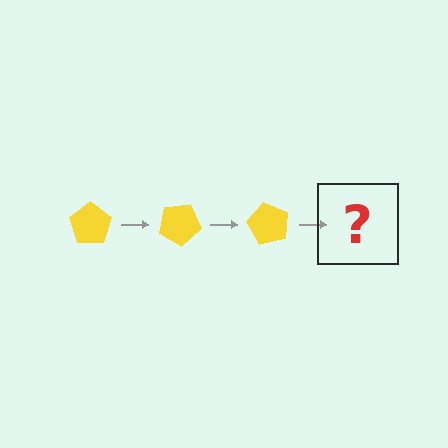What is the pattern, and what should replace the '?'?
The pattern is that the pentagon rotates 30 degrees each step. The '?' should be a yellow pentagon rotated 90 degrees.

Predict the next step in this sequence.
The next step is a yellow pentagon rotated 90 degrees.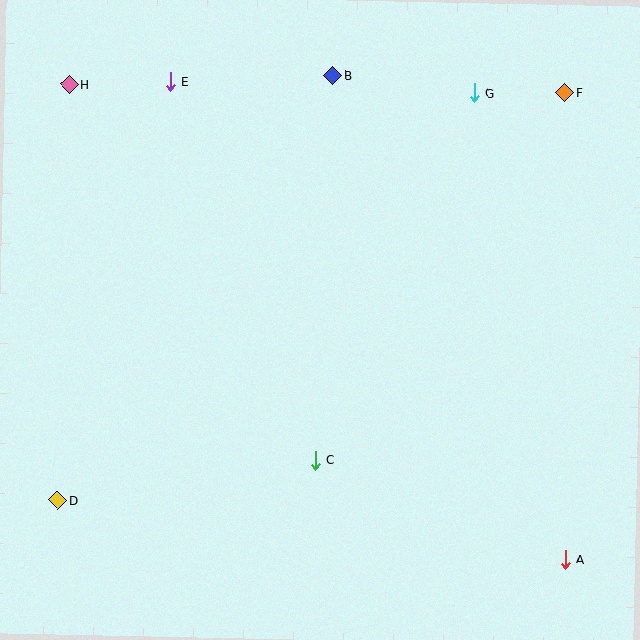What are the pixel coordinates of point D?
Point D is at (58, 500).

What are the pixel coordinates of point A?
Point A is at (565, 559).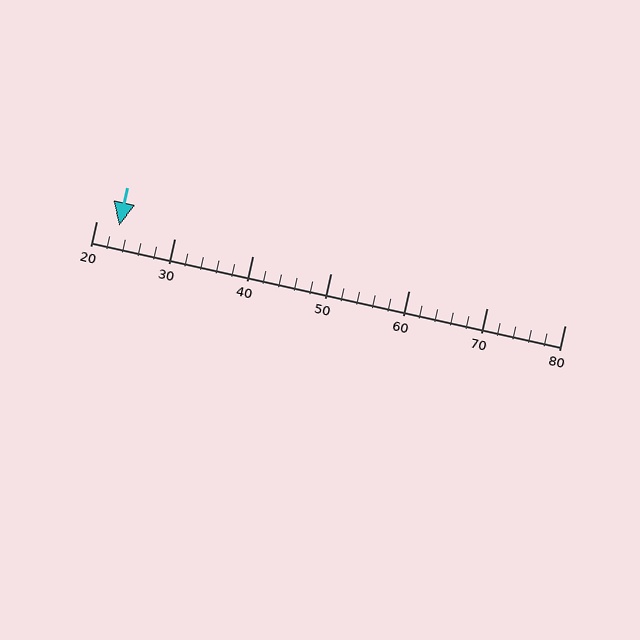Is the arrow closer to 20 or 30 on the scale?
The arrow is closer to 20.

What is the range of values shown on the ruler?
The ruler shows values from 20 to 80.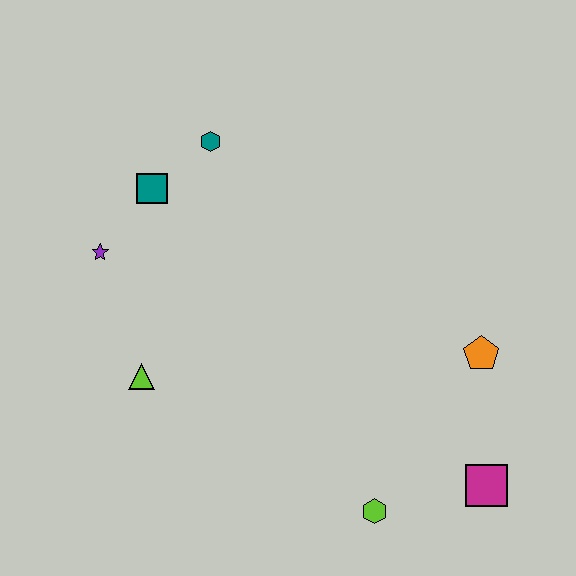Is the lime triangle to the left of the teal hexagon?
Yes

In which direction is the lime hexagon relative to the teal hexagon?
The lime hexagon is below the teal hexagon.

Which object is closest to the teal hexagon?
The teal square is closest to the teal hexagon.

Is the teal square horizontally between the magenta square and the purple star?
Yes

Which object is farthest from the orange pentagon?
The purple star is farthest from the orange pentagon.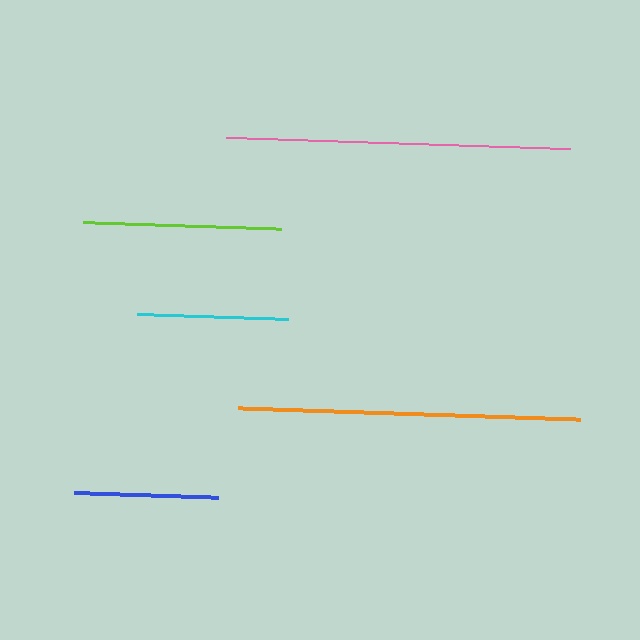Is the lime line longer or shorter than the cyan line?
The lime line is longer than the cyan line.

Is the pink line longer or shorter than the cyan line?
The pink line is longer than the cyan line.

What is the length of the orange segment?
The orange segment is approximately 341 pixels long.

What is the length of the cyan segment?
The cyan segment is approximately 151 pixels long.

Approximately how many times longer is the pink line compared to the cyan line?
The pink line is approximately 2.3 times the length of the cyan line.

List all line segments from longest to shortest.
From longest to shortest: pink, orange, lime, cyan, blue.